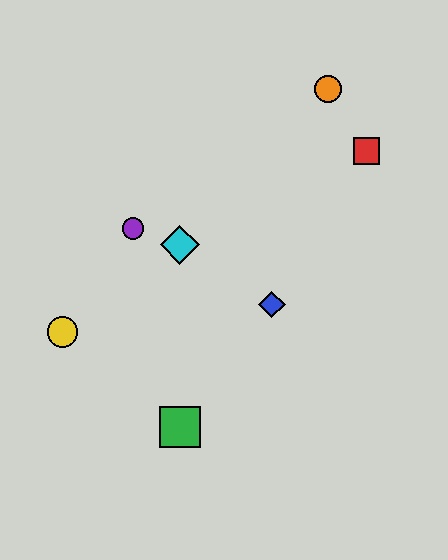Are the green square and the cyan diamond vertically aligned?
Yes, both are at x≈180.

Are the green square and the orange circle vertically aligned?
No, the green square is at x≈180 and the orange circle is at x≈328.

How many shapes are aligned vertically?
2 shapes (the green square, the cyan diamond) are aligned vertically.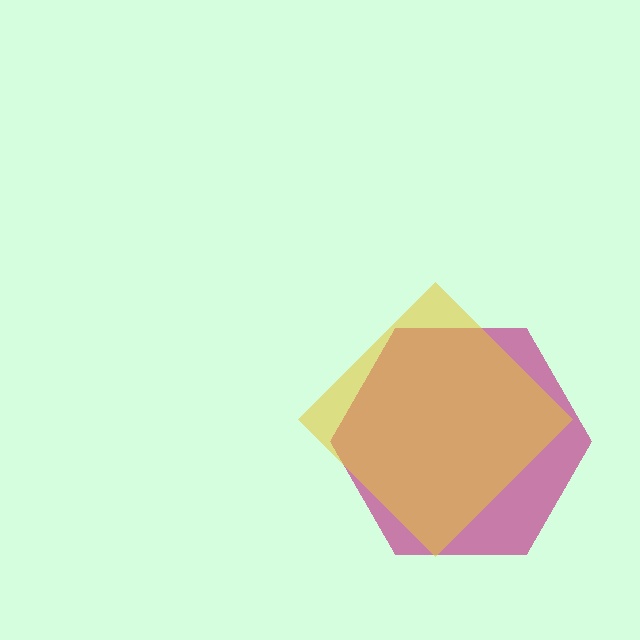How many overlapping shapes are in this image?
There are 2 overlapping shapes in the image.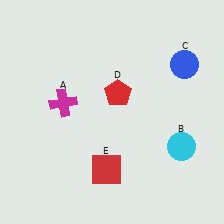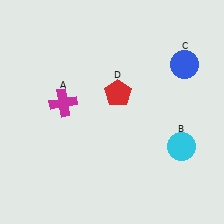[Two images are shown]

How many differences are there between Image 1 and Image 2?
There is 1 difference between the two images.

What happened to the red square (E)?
The red square (E) was removed in Image 2. It was in the bottom-left area of Image 1.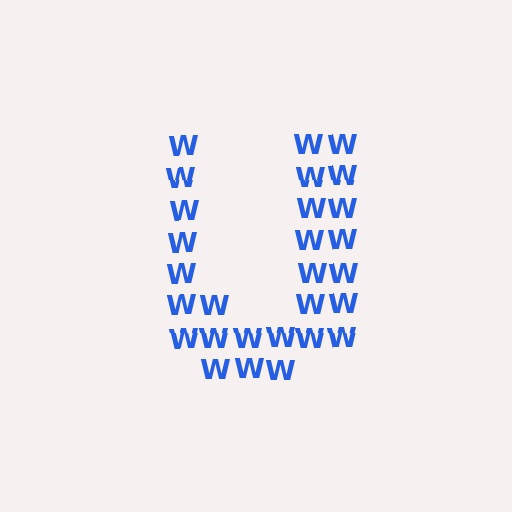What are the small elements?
The small elements are letter W's.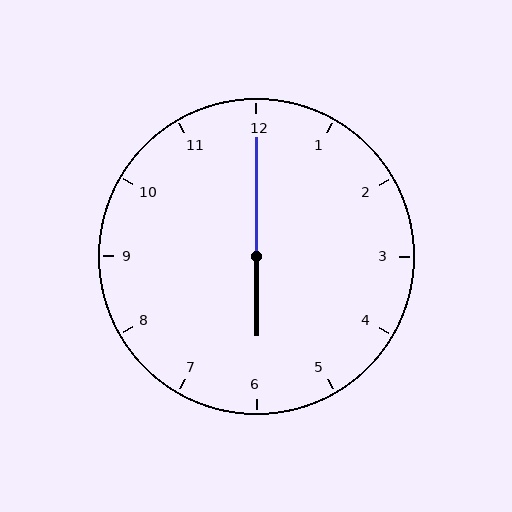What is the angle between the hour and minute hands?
Approximately 180 degrees.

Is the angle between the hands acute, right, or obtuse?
It is obtuse.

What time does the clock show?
6:00.